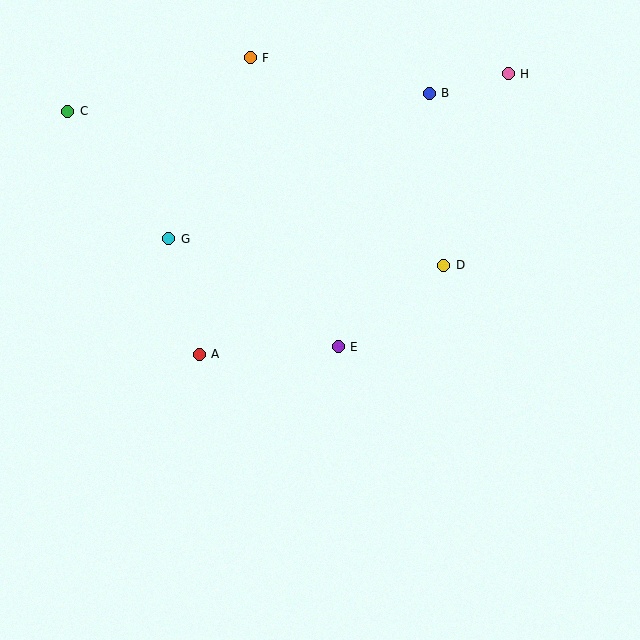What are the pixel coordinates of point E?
Point E is at (338, 347).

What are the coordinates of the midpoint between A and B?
The midpoint between A and B is at (314, 224).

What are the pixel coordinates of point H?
Point H is at (508, 74).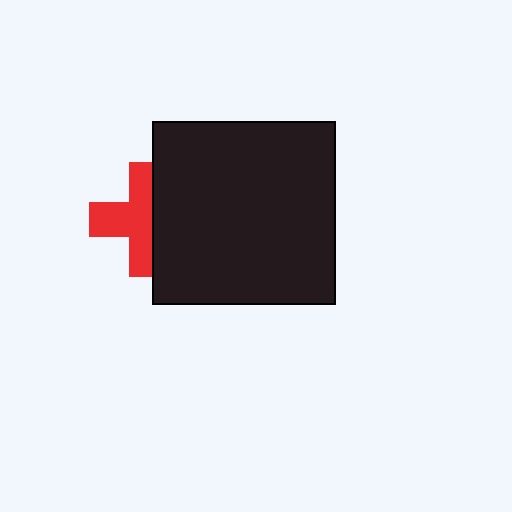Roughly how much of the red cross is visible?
About half of it is visible (roughly 58%).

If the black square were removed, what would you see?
You would see the complete red cross.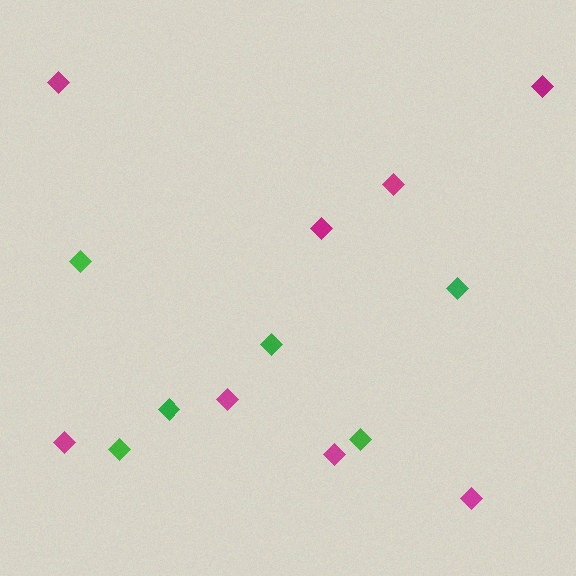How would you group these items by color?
There are 2 groups: one group of green diamonds (6) and one group of magenta diamonds (8).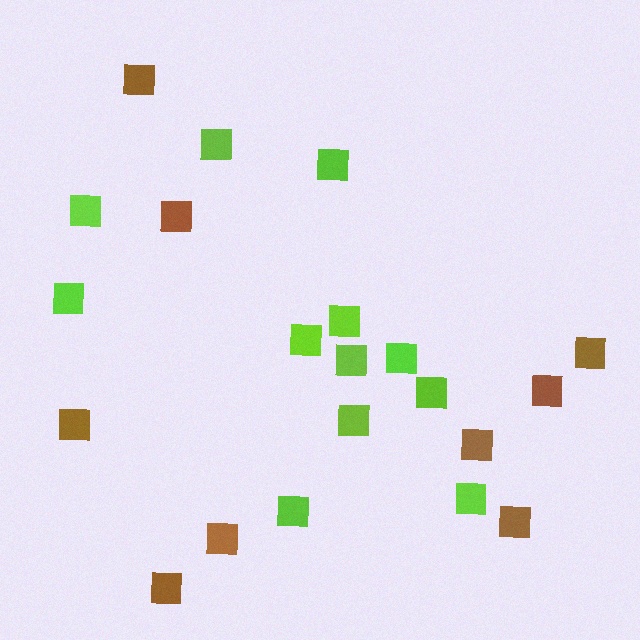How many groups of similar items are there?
There are 2 groups: one group of brown squares (9) and one group of lime squares (12).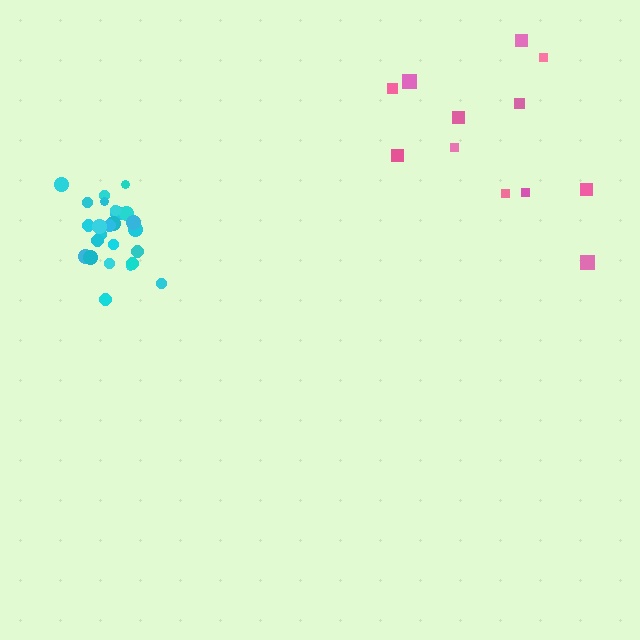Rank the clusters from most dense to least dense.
cyan, pink.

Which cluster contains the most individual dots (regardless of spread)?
Cyan (25).